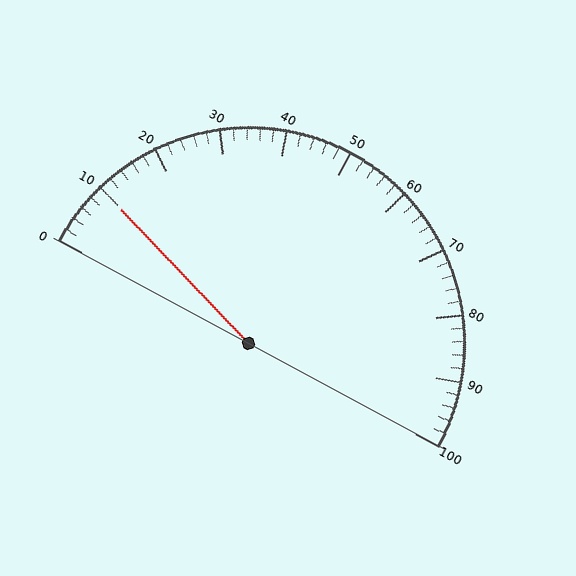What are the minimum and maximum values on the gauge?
The gauge ranges from 0 to 100.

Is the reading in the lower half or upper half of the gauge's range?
The reading is in the lower half of the range (0 to 100).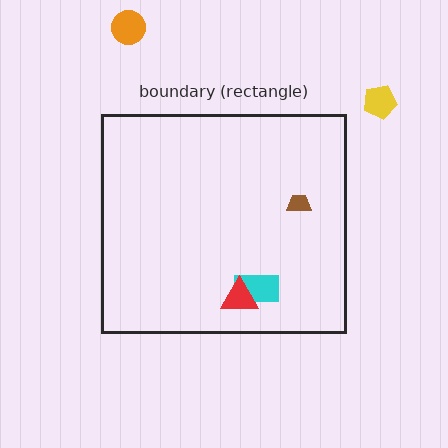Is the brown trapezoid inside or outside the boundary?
Inside.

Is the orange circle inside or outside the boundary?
Outside.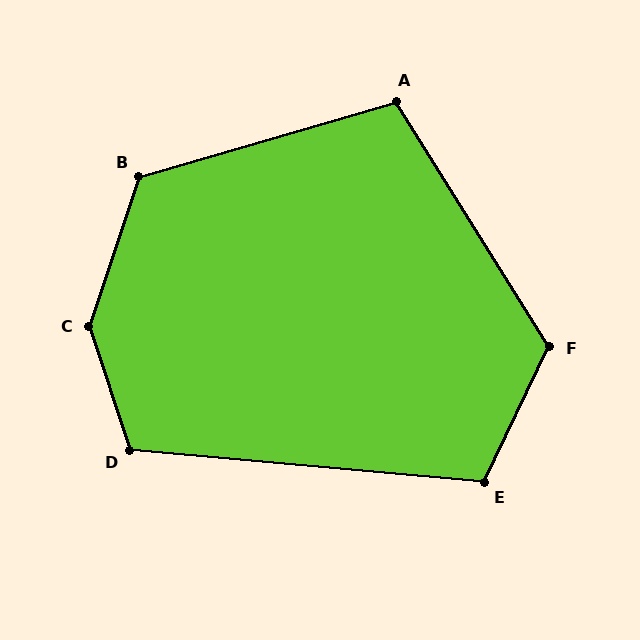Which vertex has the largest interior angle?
C, at approximately 144 degrees.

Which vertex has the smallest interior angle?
A, at approximately 106 degrees.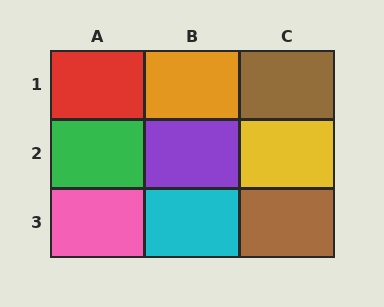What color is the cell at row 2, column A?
Green.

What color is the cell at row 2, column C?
Yellow.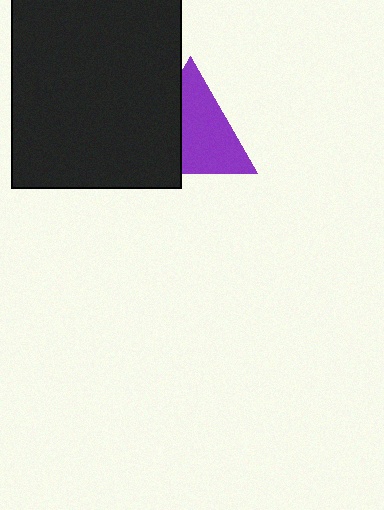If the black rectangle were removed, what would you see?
You would see the complete purple triangle.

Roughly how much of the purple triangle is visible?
About half of it is visible (roughly 62%).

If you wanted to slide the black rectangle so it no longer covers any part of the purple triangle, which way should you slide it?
Slide it left — that is the most direct way to separate the two shapes.